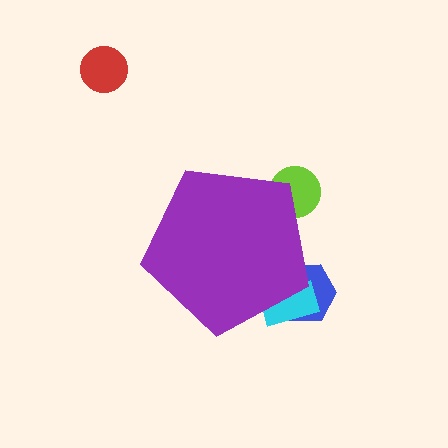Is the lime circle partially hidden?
Yes, the lime circle is partially hidden behind the purple pentagon.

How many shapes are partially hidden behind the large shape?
3 shapes are partially hidden.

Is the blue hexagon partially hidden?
Yes, the blue hexagon is partially hidden behind the purple pentagon.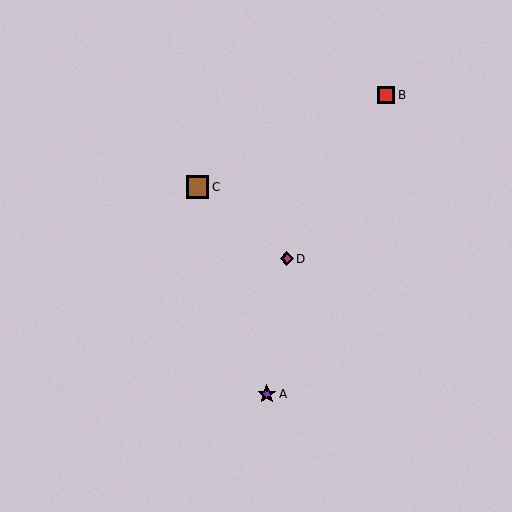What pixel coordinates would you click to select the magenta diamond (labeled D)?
Click at (287, 259) to select the magenta diamond D.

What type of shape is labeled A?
Shape A is a purple star.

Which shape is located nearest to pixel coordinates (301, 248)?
The magenta diamond (labeled D) at (287, 259) is nearest to that location.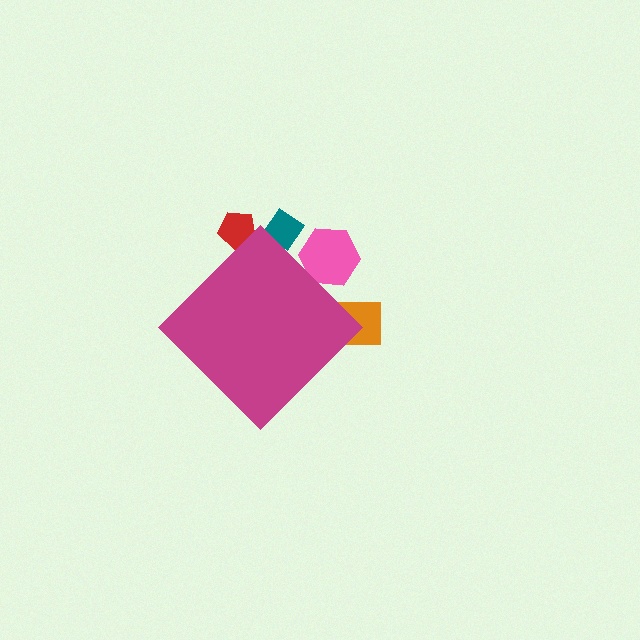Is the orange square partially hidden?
Yes, the orange square is partially hidden behind the magenta diamond.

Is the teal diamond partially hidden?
Yes, the teal diamond is partially hidden behind the magenta diamond.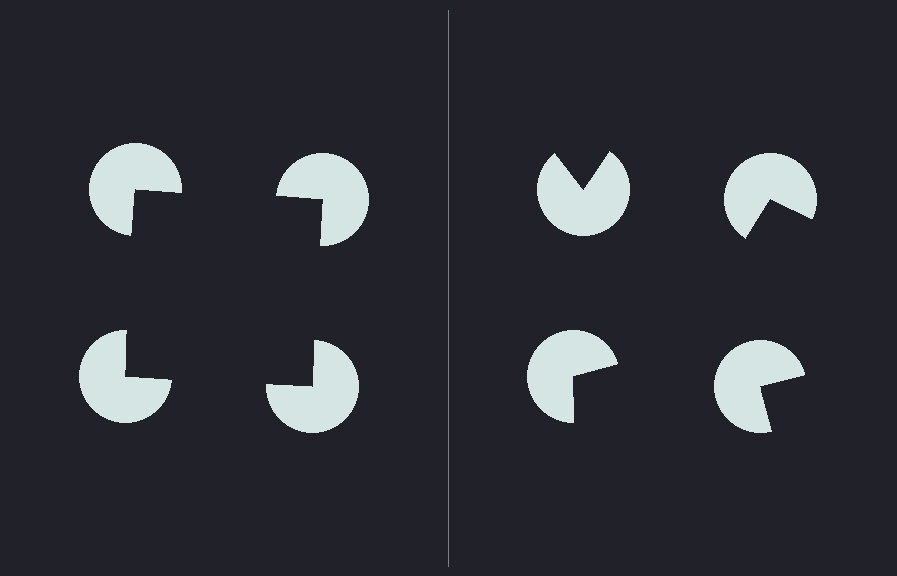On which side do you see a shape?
An illusory square appears on the left side. On the right side the wedge cuts are rotated, so no coherent shape forms.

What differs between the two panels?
The pac-man discs are positioned identically on both sides; only the wedge orientations differ. On the left they align to a square; on the right they are misaligned.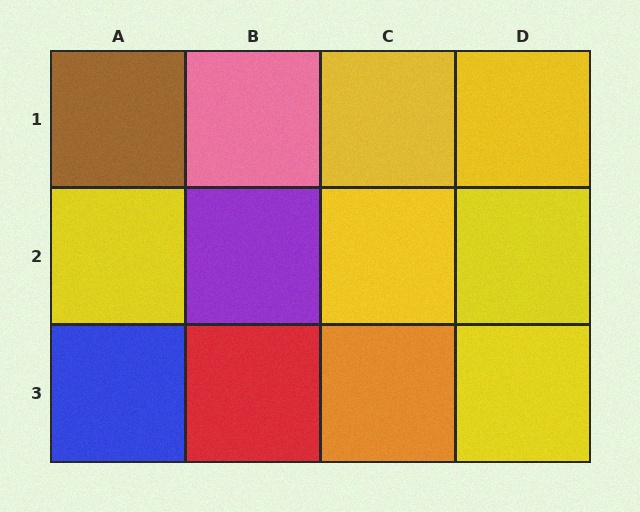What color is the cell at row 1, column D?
Yellow.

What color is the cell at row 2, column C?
Yellow.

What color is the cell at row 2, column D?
Yellow.